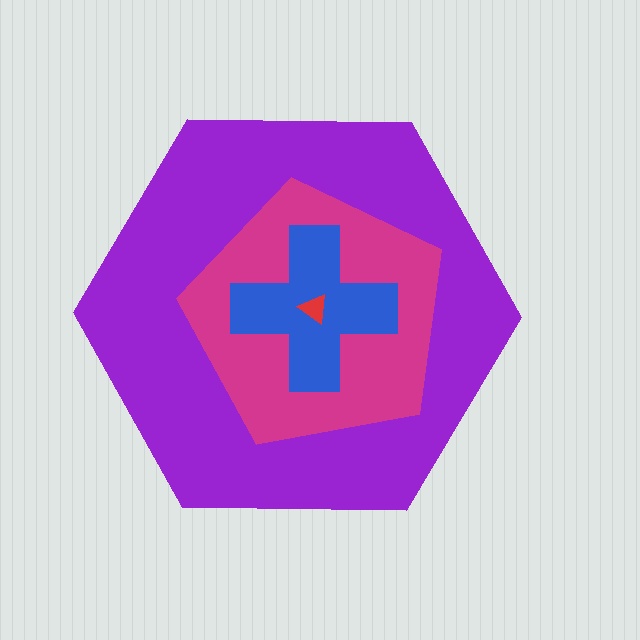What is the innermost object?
The red triangle.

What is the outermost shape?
The purple hexagon.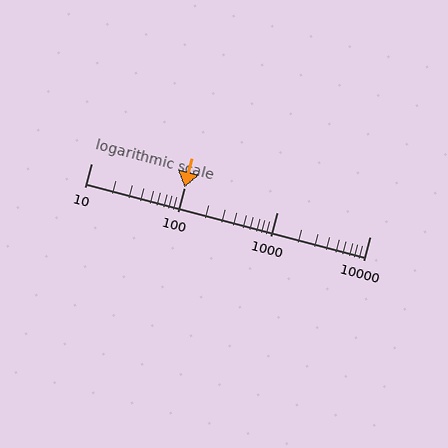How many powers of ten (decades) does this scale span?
The scale spans 3 decades, from 10 to 10000.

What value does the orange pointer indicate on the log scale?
The pointer indicates approximately 100.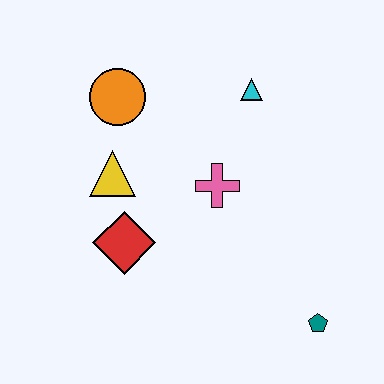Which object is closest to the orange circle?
The yellow triangle is closest to the orange circle.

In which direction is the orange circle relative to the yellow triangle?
The orange circle is above the yellow triangle.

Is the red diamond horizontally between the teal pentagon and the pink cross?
No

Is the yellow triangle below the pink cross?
No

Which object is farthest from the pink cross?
The teal pentagon is farthest from the pink cross.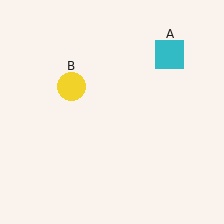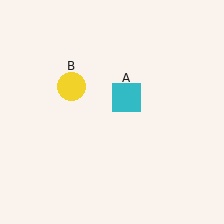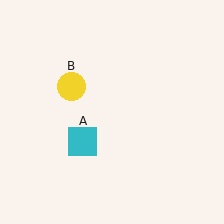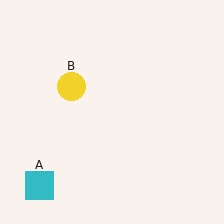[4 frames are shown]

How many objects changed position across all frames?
1 object changed position: cyan square (object A).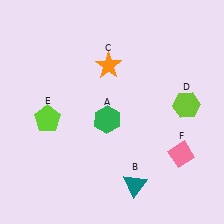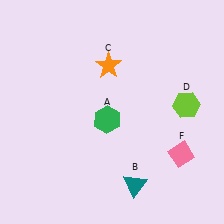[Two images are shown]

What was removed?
The lime pentagon (E) was removed in Image 2.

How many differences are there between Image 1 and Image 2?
There is 1 difference between the two images.